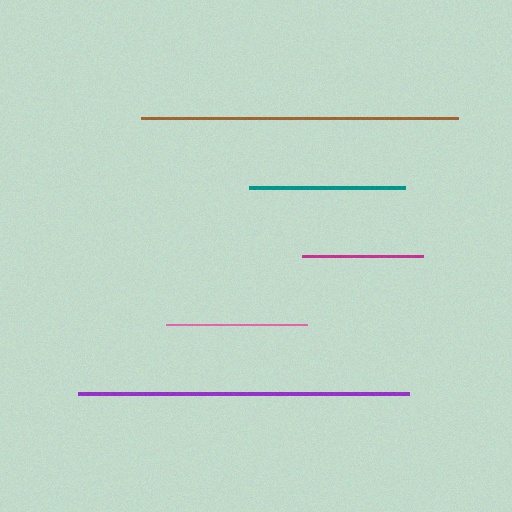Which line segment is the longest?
The purple line is the longest at approximately 331 pixels.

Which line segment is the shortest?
The magenta line is the shortest at approximately 121 pixels.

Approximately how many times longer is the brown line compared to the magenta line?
The brown line is approximately 2.6 times the length of the magenta line.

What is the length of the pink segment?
The pink segment is approximately 141 pixels long.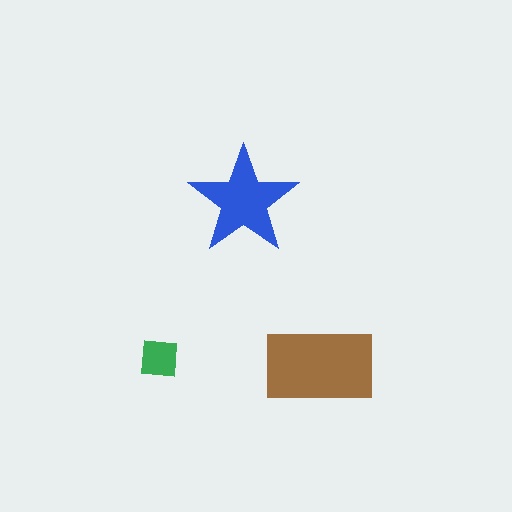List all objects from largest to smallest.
The brown rectangle, the blue star, the green square.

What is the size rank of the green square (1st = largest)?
3rd.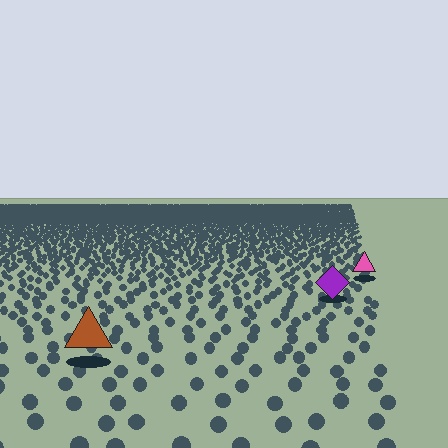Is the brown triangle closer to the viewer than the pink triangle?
Yes. The brown triangle is closer — you can tell from the texture gradient: the ground texture is coarser near it.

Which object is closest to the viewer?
The brown triangle is closest. The texture marks near it are larger and more spread out.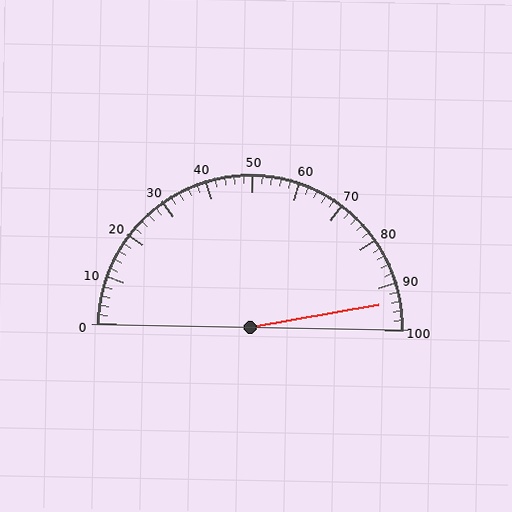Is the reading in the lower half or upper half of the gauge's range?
The reading is in the upper half of the range (0 to 100).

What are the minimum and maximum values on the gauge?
The gauge ranges from 0 to 100.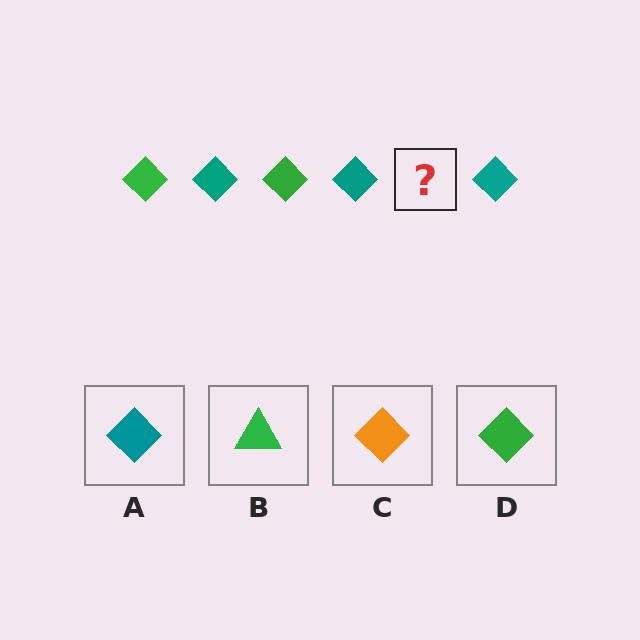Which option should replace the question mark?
Option D.